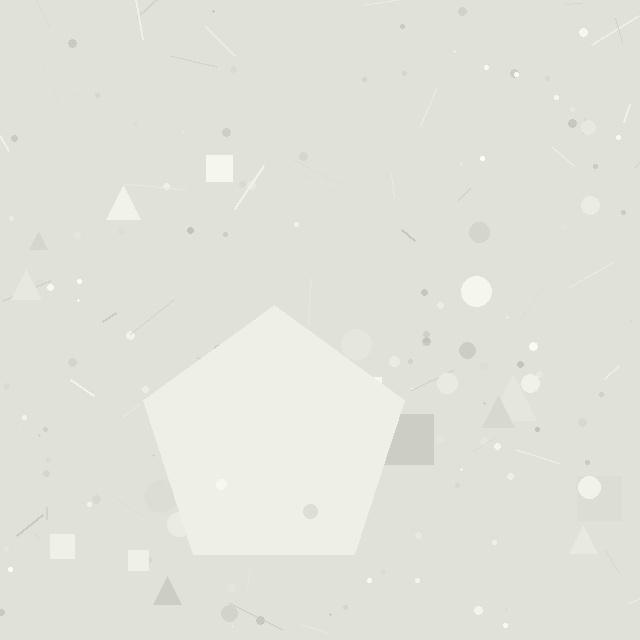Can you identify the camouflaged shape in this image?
The camouflaged shape is a pentagon.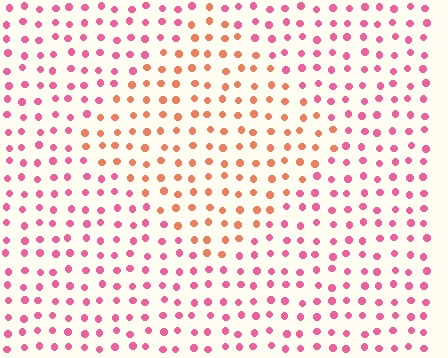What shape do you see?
I see a diamond.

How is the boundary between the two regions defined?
The boundary is defined purely by a slight shift in hue (about 40 degrees). Spacing, size, and orientation are identical on both sides.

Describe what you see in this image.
The image is filled with small pink elements in a uniform arrangement. A diamond-shaped region is visible where the elements are tinted to a slightly different hue, forming a subtle color boundary.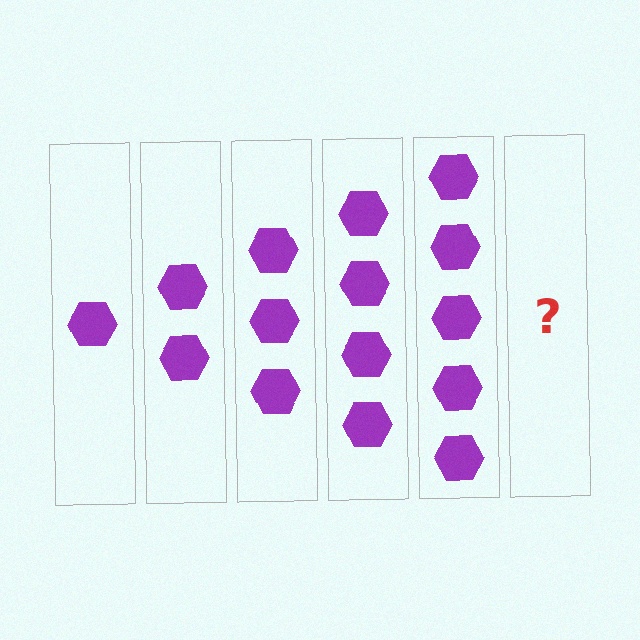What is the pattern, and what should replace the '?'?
The pattern is that each step adds one more hexagon. The '?' should be 6 hexagons.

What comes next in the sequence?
The next element should be 6 hexagons.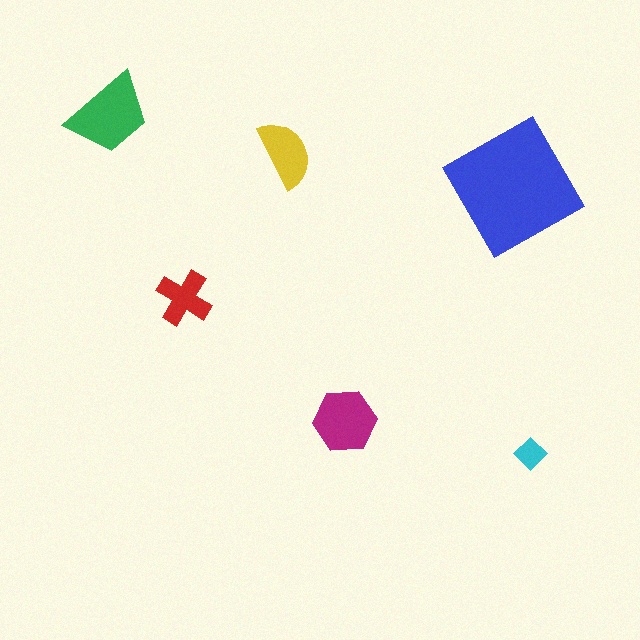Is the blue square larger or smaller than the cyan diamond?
Larger.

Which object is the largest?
The blue square.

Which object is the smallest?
The cyan diamond.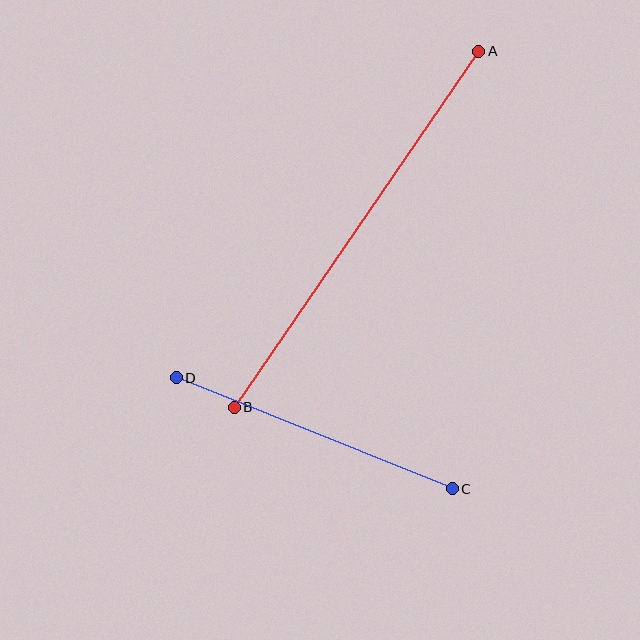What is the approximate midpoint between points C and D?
The midpoint is at approximately (314, 433) pixels.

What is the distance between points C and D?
The distance is approximately 297 pixels.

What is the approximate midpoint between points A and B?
The midpoint is at approximately (357, 229) pixels.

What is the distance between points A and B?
The distance is approximately 431 pixels.